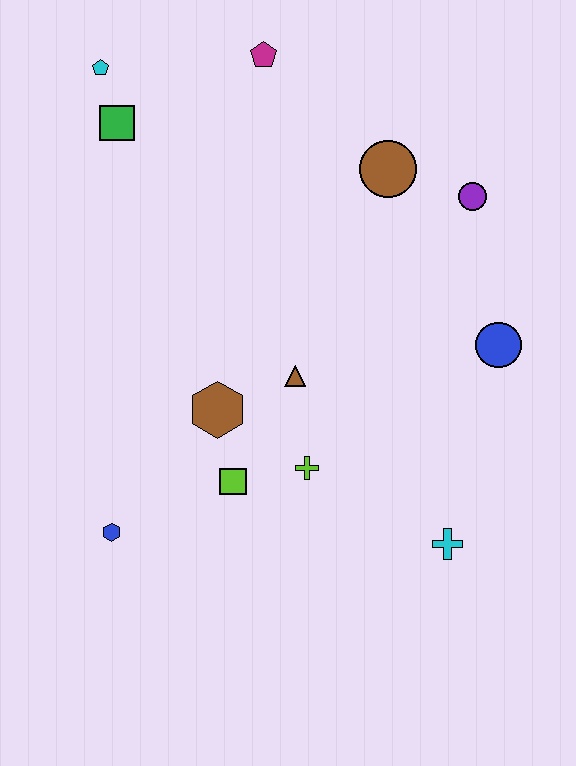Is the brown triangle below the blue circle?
Yes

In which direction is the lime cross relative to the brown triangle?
The lime cross is below the brown triangle.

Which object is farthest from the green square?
The cyan cross is farthest from the green square.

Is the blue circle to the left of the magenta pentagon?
No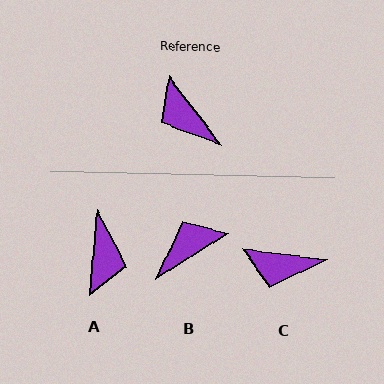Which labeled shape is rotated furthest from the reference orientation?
A, about 138 degrees away.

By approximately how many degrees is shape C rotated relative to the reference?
Approximately 46 degrees counter-clockwise.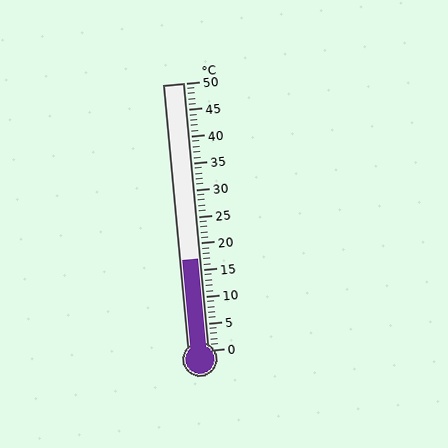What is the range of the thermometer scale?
The thermometer scale ranges from 0°C to 50°C.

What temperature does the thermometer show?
The thermometer shows approximately 17°C.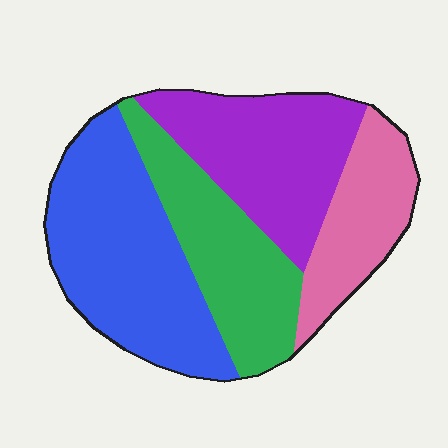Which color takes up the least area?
Pink, at roughly 15%.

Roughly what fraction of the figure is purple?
Purple takes up between a sixth and a third of the figure.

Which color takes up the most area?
Blue, at roughly 35%.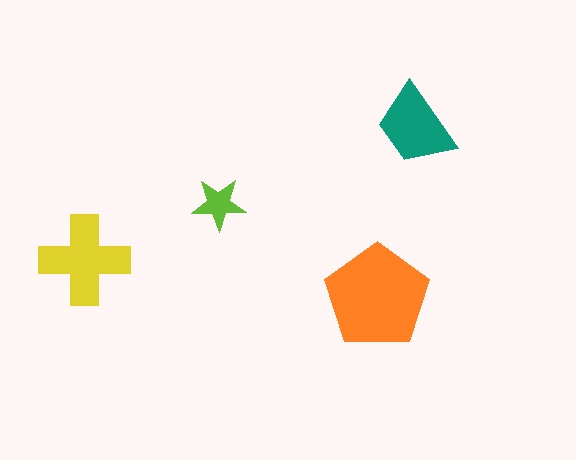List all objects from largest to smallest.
The orange pentagon, the yellow cross, the teal trapezoid, the lime star.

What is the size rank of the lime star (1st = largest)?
4th.